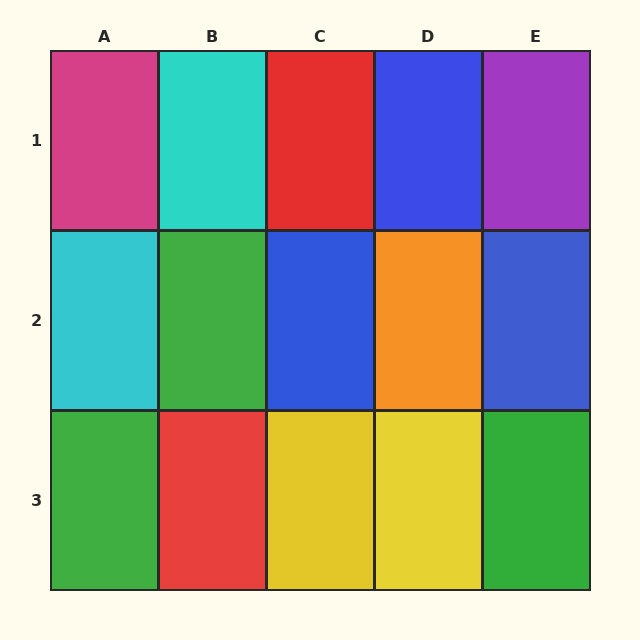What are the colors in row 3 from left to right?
Green, red, yellow, yellow, green.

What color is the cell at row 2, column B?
Green.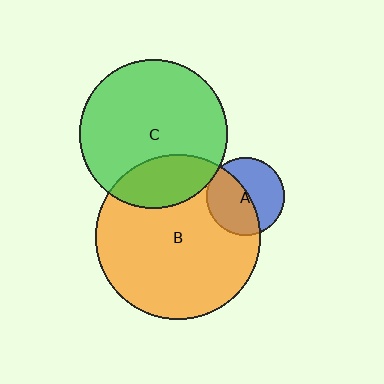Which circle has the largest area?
Circle B (orange).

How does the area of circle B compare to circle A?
Approximately 4.4 times.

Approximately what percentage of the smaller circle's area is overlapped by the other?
Approximately 50%.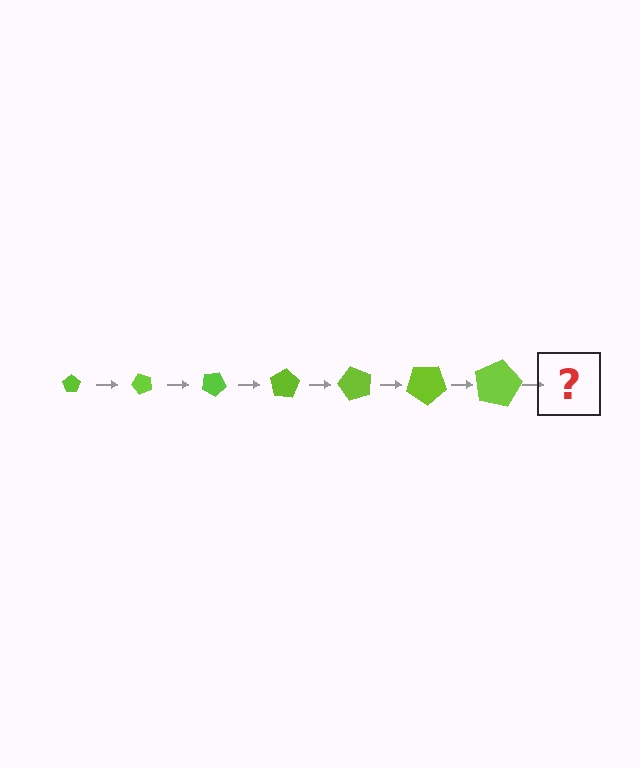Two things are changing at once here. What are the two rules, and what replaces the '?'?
The two rules are that the pentagon grows larger each step and it rotates 50 degrees each step. The '?' should be a pentagon, larger than the previous one and rotated 350 degrees from the start.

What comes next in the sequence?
The next element should be a pentagon, larger than the previous one and rotated 350 degrees from the start.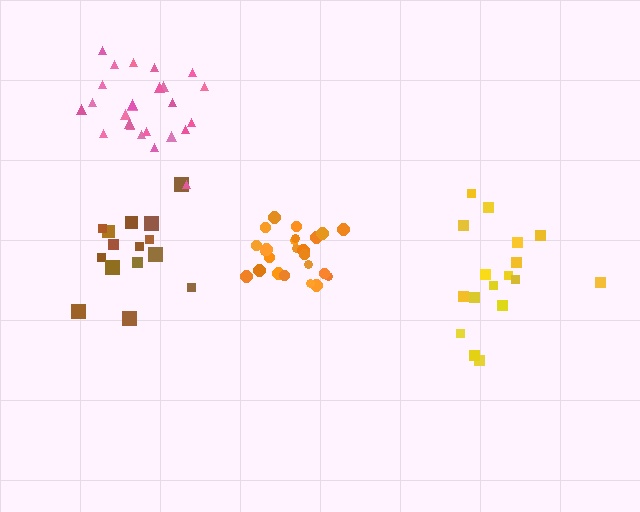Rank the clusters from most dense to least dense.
orange, pink, brown, yellow.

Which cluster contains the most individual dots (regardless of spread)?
Pink (25).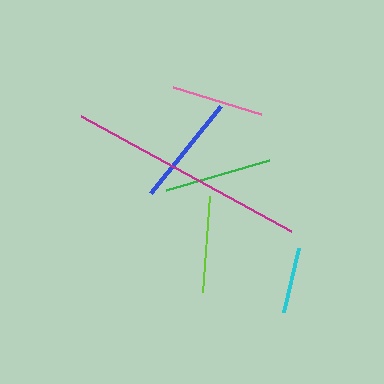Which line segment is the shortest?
The cyan line is the shortest at approximately 66 pixels.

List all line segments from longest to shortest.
From longest to shortest: magenta, blue, green, lime, pink, cyan.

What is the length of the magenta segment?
The magenta segment is approximately 240 pixels long.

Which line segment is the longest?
The magenta line is the longest at approximately 240 pixels.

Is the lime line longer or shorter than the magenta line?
The magenta line is longer than the lime line.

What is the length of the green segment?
The green segment is approximately 107 pixels long.